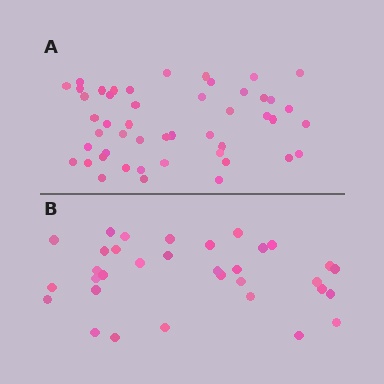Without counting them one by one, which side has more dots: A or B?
Region A (the top region) has more dots.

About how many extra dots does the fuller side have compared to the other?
Region A has approximately 15 more dots than region B.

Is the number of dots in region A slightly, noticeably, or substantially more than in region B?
Region A has substantially more. The ratio is roughly 1.5 to 1.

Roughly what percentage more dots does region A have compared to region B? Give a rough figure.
About 45% more.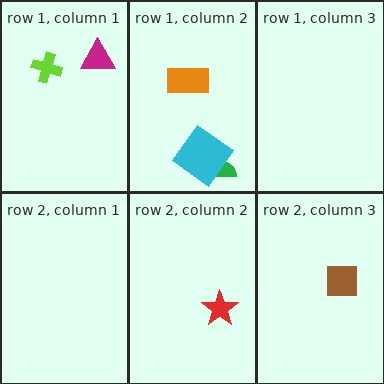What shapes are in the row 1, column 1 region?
The magenta triangle, the lime cross.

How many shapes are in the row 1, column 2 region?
3.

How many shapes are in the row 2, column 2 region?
1.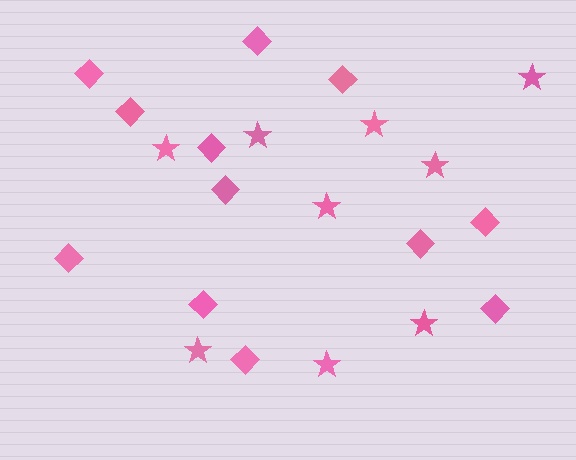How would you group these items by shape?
There are 2 groups: one group of diamonds (12) and one group of stars (9).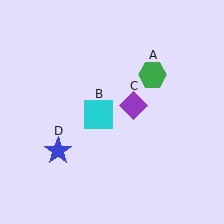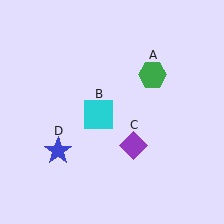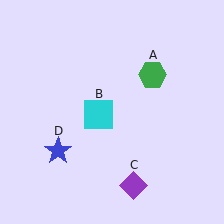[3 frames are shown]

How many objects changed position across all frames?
1 object changed position: purple diamond (object C).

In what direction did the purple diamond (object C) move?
The purple diamond (object C) moved down.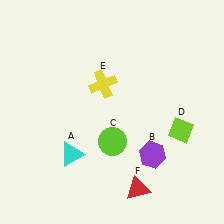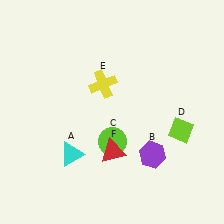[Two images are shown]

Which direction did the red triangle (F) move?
The red triangle (F) moved up.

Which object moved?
The red triangle (F) moved up.